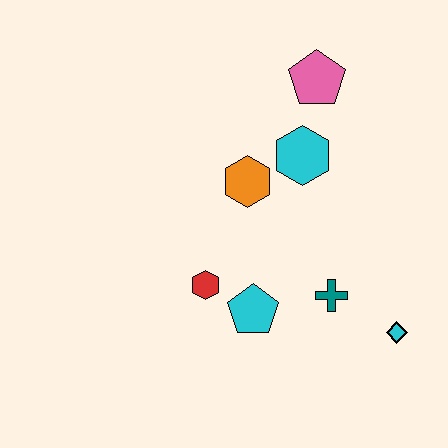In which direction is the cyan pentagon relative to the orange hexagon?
The cyan pentagon is below the orange hexagon.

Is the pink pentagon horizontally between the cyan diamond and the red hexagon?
Yes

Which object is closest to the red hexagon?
The cyan pentagon is closest to the red hexagon.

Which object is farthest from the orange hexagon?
The cyan diamond is farthest from the orange hexagon.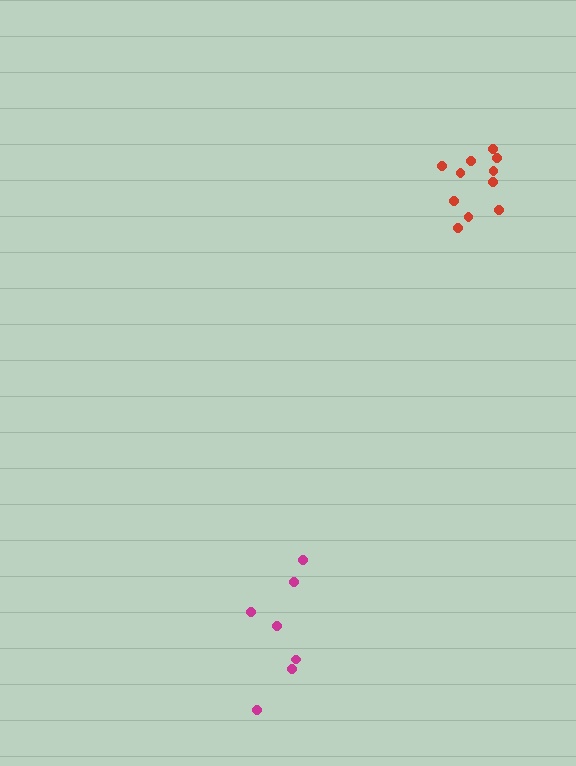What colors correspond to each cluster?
The clusters are colored: magenta, red.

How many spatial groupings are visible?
There are 2 spatial groupings.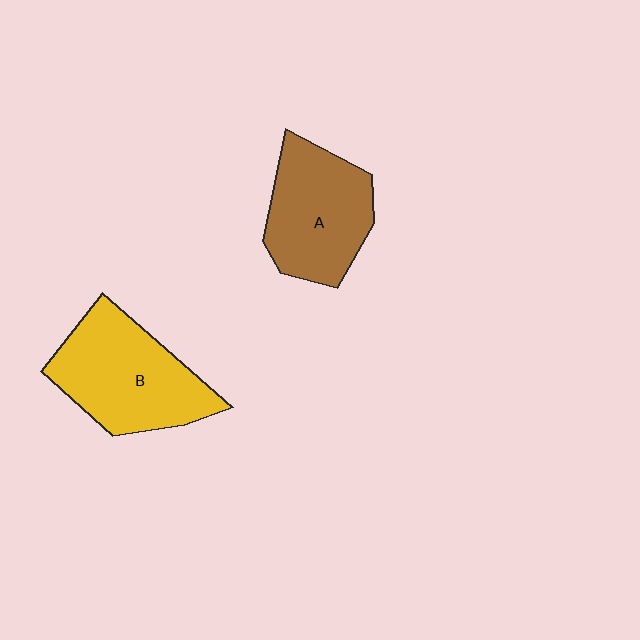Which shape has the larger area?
Shape B (yellow).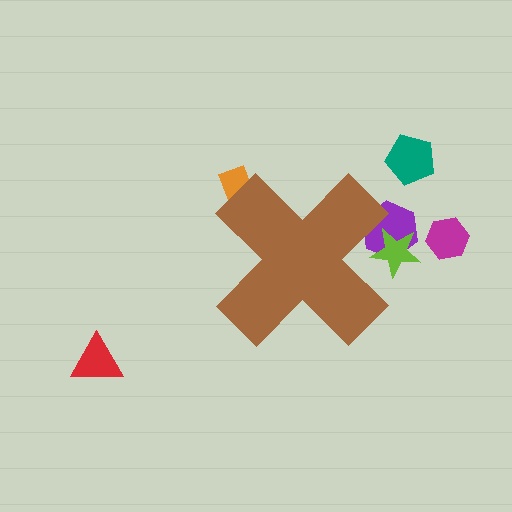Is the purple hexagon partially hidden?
Yes, the purple hexagon is partially hidden behind the brown cross.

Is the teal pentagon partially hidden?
No, the teal pentagon is fully visible.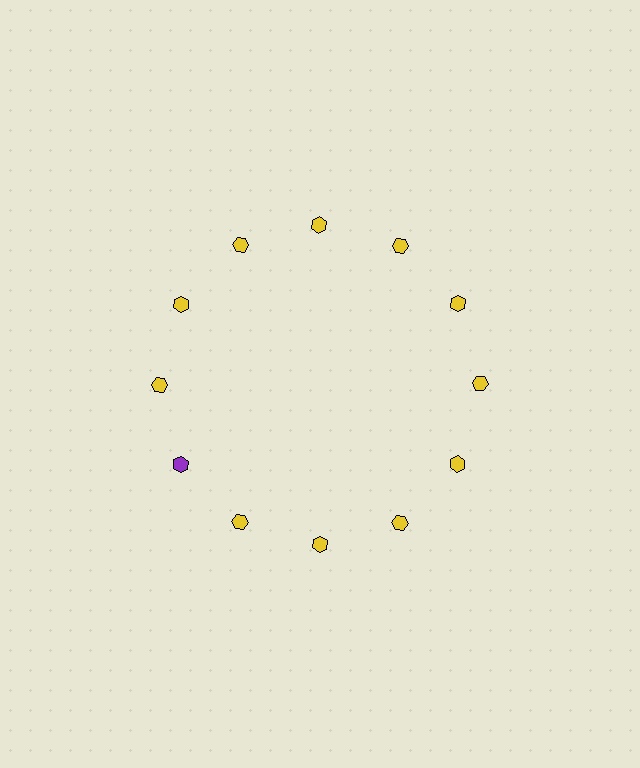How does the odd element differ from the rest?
It has a different color: purple instead of yellow.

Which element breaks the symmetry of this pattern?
The purple hexagon at roughly the 8 o'clock position breaks the symmetry. All other shapes are yellow hexagons.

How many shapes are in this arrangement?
There are 12 shapes arranged in a ring pattern.